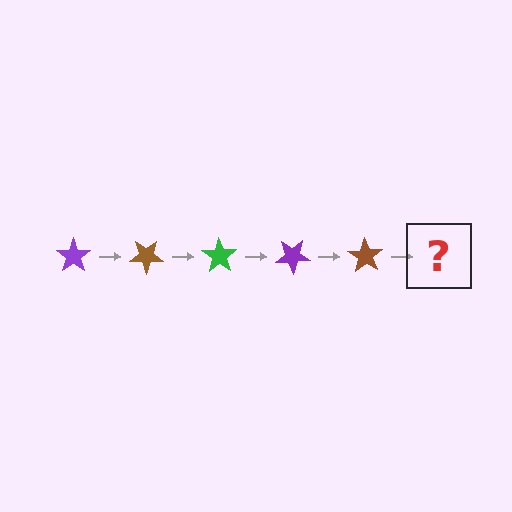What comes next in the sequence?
The next element should be a green star, rotated 175 degrees from the start.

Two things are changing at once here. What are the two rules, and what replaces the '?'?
The two rules are that it rotates 35 degrees each step and the color cycles through purple, brown, and green. The '?' should be a green star, rotated 175 degrees from the start.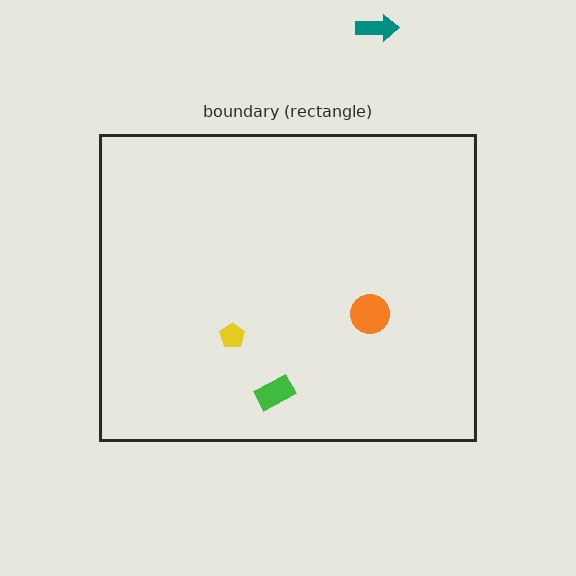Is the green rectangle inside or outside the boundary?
Inside.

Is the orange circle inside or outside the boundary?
Inside.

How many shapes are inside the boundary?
3 inside, 1 outside.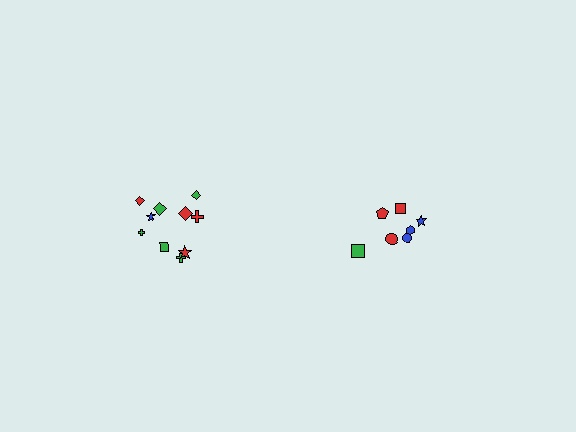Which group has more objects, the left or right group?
The left group.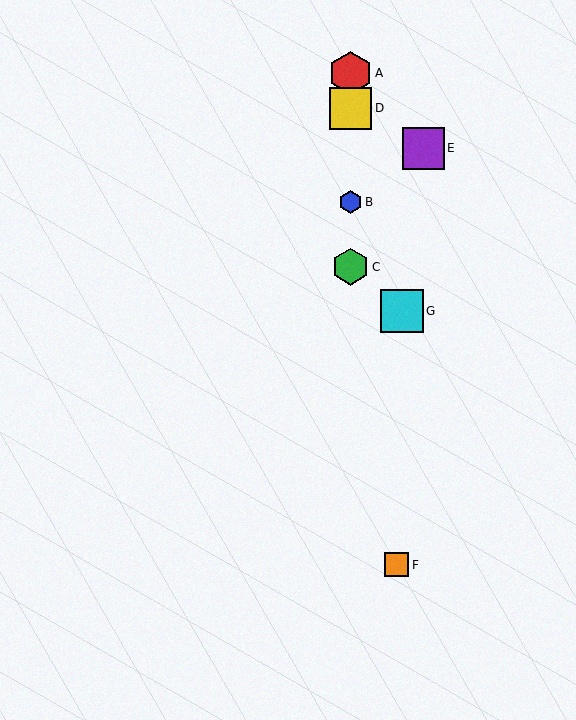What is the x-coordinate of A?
Object A is at x≈351.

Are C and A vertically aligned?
Yes, both are at x≈351.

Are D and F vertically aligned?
No, D is at x≈351 and F is at x≈396.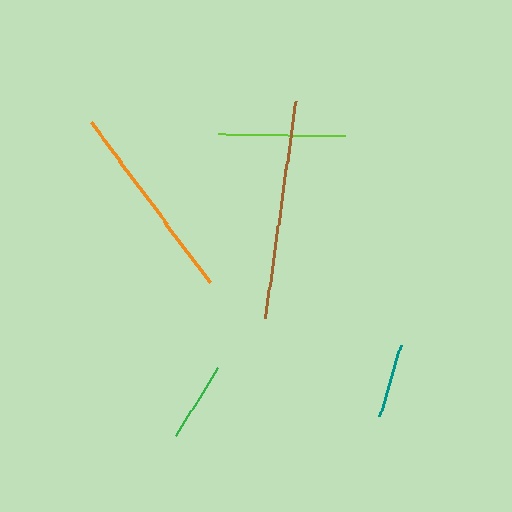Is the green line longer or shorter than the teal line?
The green line is longer than the teal line.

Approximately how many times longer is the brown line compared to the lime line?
The brown line is approximately 1.7 times the length of the lime line.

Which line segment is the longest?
The brown line is the longest at approximately 220 pixels.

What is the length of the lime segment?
The lime segment is approximately 127 pixels long.